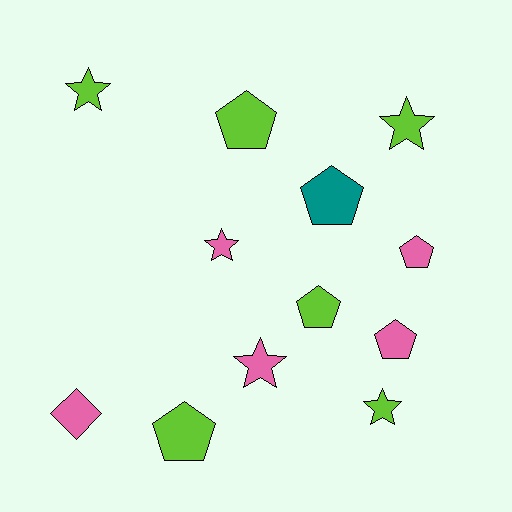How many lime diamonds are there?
There are no lime diamonds.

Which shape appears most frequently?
Pentagon, with 6 objects.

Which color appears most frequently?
Lime, with 6 objects.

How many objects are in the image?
There are 12 objects.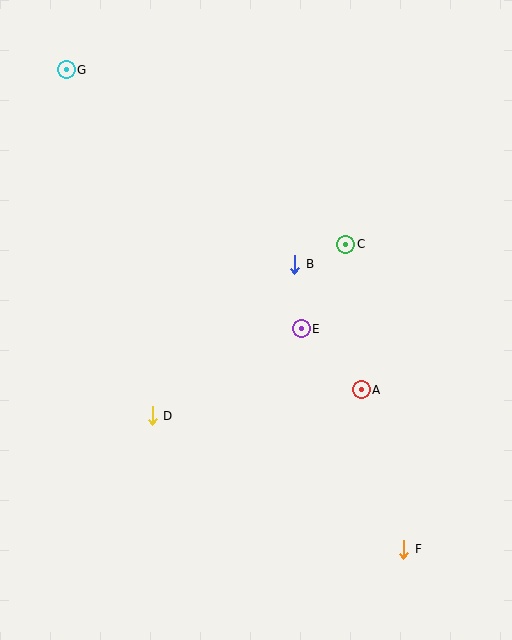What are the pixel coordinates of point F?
Point F is at (404, 549).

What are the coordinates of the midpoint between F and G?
The midpoint between F and G is at (235, 310).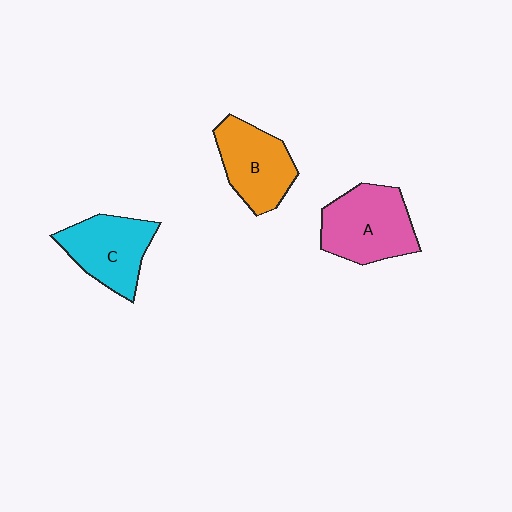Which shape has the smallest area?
Shape B (orange).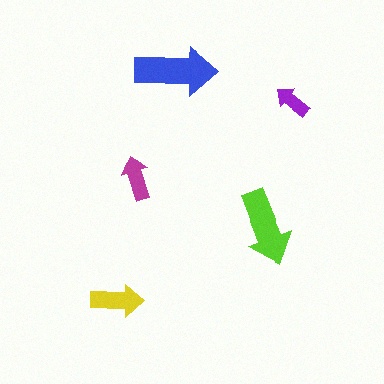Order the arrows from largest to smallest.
the blue one, the lime one, the yellow one, the magenta one, the purple one.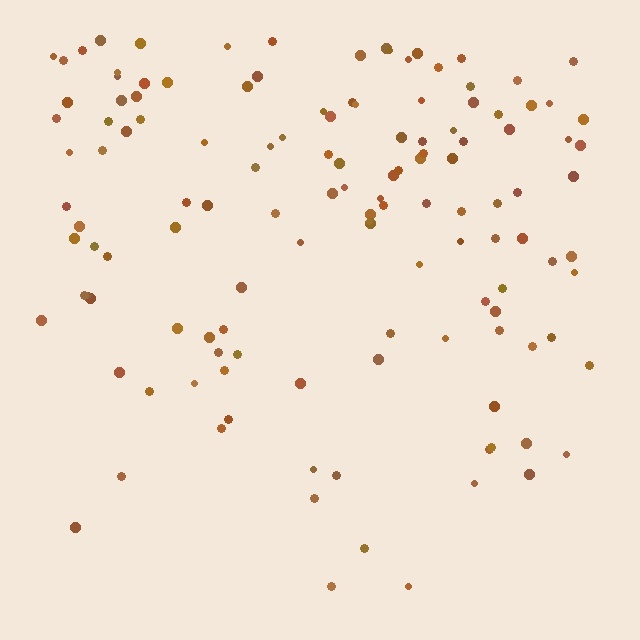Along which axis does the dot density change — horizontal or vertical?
Vertical.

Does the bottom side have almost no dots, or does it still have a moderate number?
Still a moderate number, just noticeably fewer than the top.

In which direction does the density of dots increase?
From bottom to top, with the top side densest.